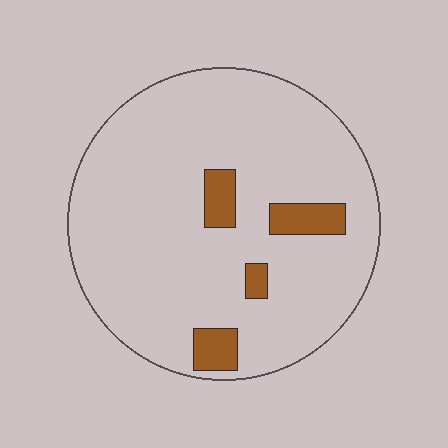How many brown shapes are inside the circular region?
4.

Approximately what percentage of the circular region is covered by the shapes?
Approximately 10%.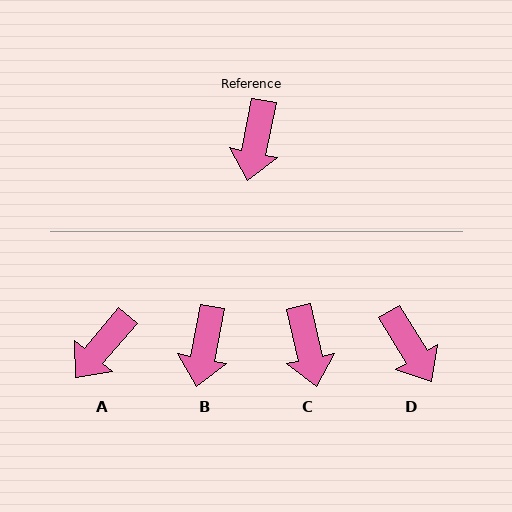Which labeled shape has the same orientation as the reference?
B.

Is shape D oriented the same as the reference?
No, it is off by about 42 degrees.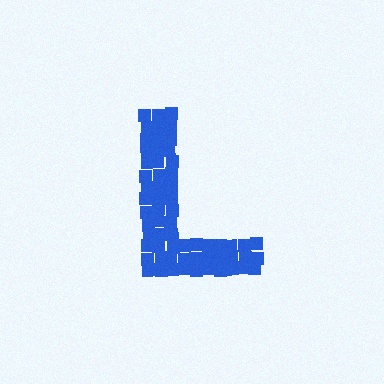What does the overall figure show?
The overall figure shows the letter L.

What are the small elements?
The small elements are squares.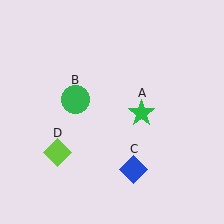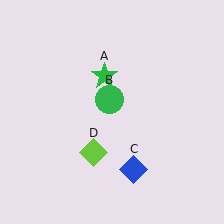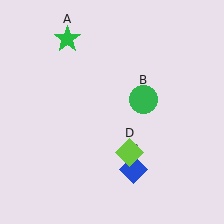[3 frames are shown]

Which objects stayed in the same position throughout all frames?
Blue diamond (object C) remained stationary.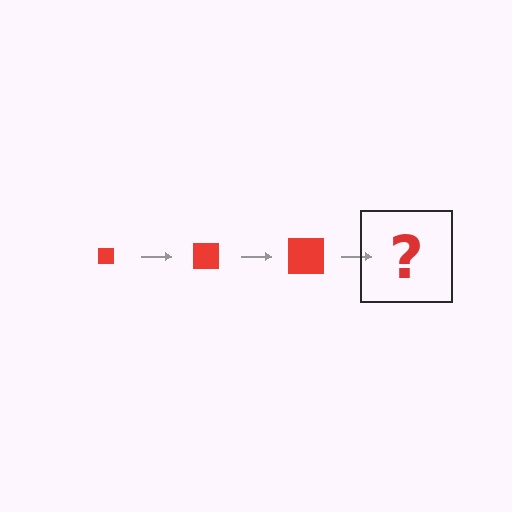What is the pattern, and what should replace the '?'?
The pattern is that the square gets progressively larger each step. The '?' should be a red square, larger than the previous one.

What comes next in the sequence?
The next element should be a red square, larger than the previous one.